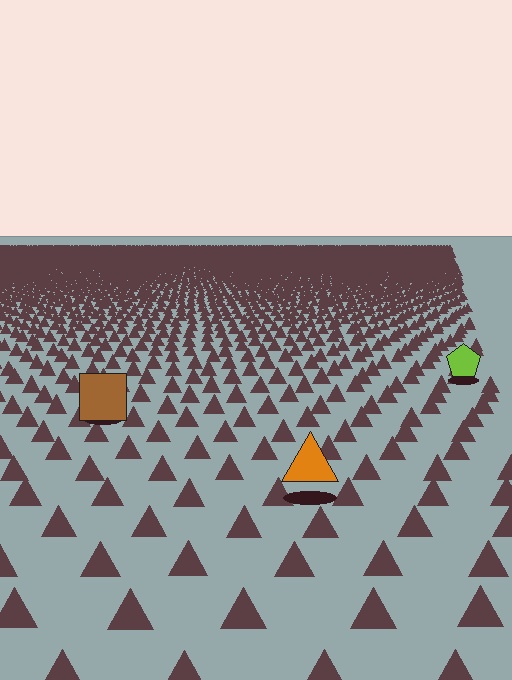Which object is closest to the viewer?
The orange triangle is closest. The texture marks near it are larger and more spread out.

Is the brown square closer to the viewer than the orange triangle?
No. The orange triangle is closer — you can tell from the texture gradient: the ground texture is coarser near it.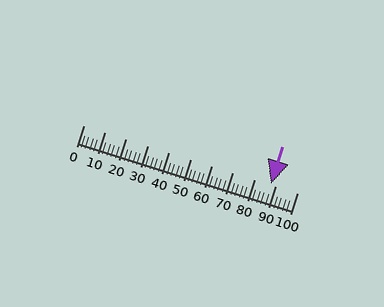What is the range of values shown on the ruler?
The ruler shows values from 0 to 100.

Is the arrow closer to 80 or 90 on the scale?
The arrow is closer to 90.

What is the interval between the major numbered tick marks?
The major tick marks are spaced 10 units apart.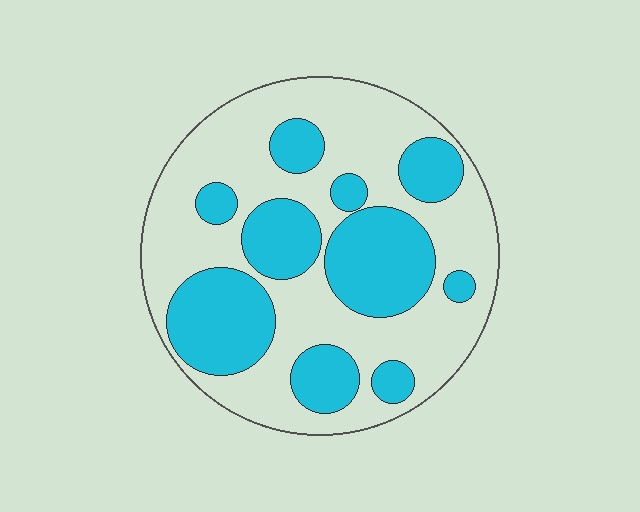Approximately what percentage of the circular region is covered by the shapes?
Approximately 40%.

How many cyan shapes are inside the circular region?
10.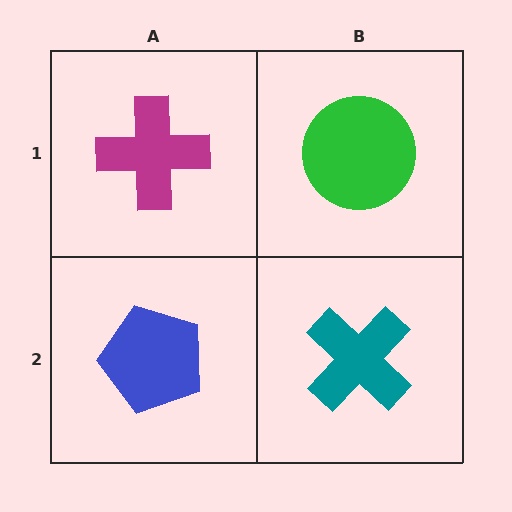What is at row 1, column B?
A green circle.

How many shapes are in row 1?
2 shapes.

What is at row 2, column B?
A teal cross.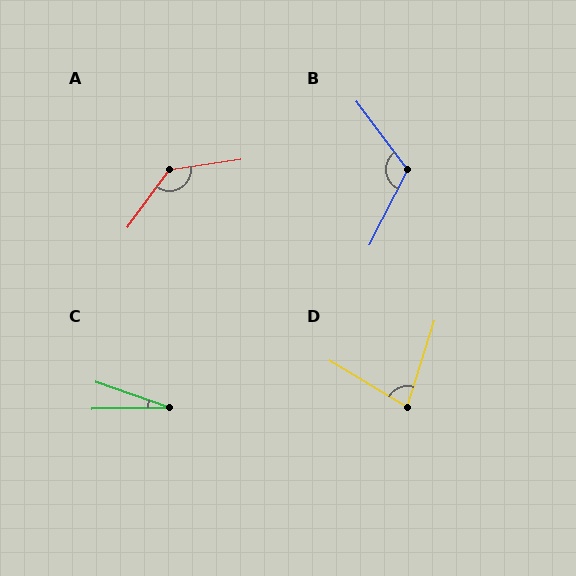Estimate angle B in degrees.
Approximately 117 degrees.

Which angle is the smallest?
C, at approximately 21 degrees.